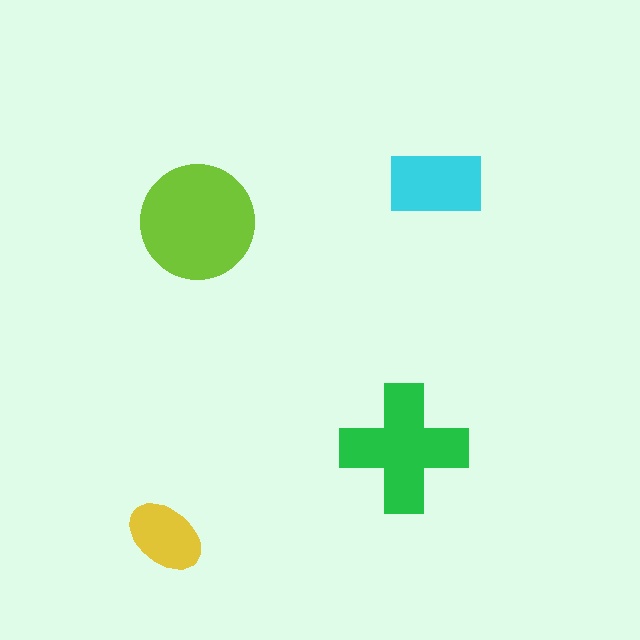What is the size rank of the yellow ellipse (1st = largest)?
4th.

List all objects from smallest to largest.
The yellow ellipse, the cyan rectangle, the green cross, the lime circle.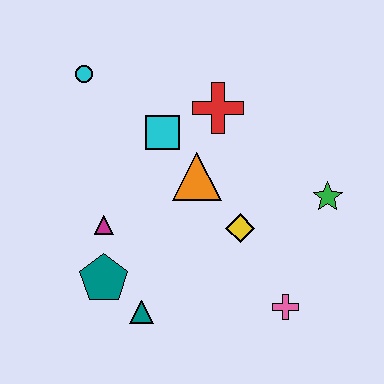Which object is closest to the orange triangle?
The cyan square is closest to the orange triangle.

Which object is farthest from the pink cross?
The cyan circle is farthest from the pink cross.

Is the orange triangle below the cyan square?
Yes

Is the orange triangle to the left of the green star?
Yes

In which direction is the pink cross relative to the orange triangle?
The pink cross is below the orange triangle.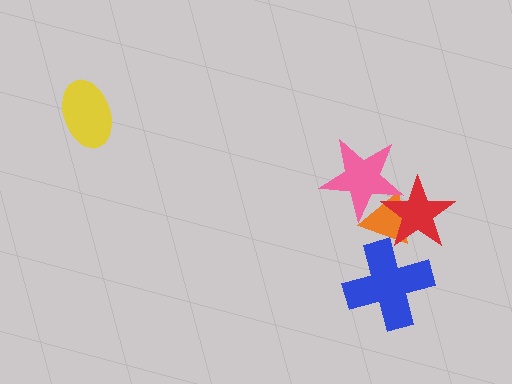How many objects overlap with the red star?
2 objects overlap with the red star.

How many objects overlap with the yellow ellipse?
0 objects overlap with the yellow ellipse.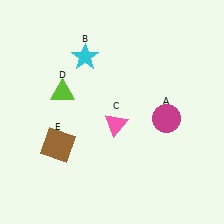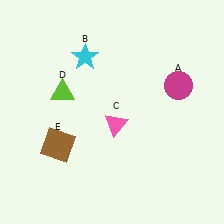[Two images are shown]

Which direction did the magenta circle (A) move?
The magenta circle (A) moved up.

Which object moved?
The magenta circle (A) moved up.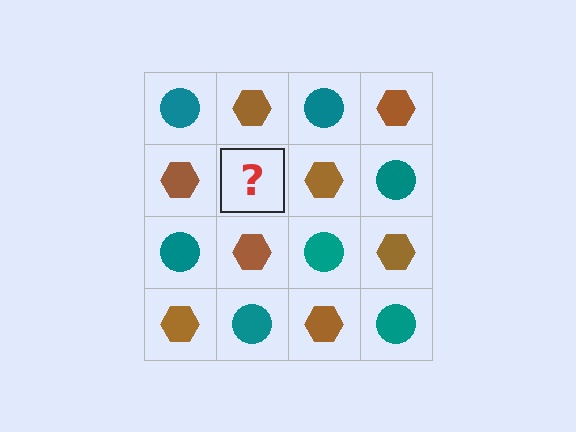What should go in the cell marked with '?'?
The missing cell should contain a teal circle.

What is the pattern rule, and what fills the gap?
The rule is that it alternates teal circle and brown hexagon in a checkerboard pattern. The gap should be filled with a teal circle.